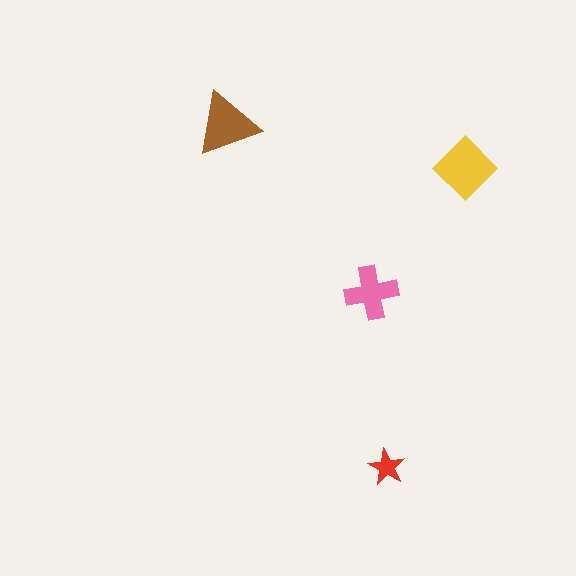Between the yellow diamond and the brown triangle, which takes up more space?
The yellow diamond.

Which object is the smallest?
The red star.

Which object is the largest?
The yellow diamond.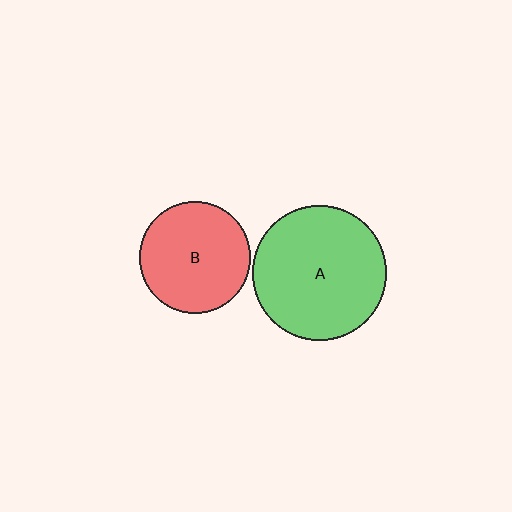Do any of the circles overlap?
No, none of the circles overlap.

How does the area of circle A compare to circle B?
Approximately 1.5 times.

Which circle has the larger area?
Circle A (green).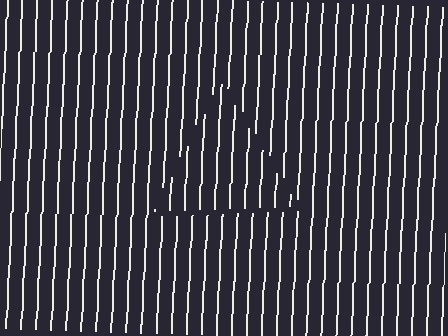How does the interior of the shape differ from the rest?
The interior of the shape contains the same grating, shifted by half a period — the contour is defined by the phase discontinuity where line-ends from the inner and outer gratings abut.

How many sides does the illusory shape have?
3 sides — the line-ends trace a triangle.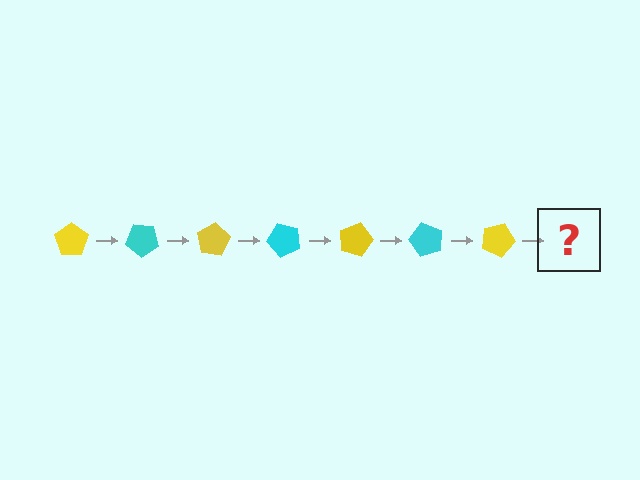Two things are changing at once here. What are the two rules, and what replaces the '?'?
The two rules are that it rotates 40 degrees each step and the color cycles through yellow and cyan. The '?' should be a cyan pentagon, rotated 280 degrees from the start.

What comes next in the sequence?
The next element should be a cyan pentagon, rotated 280 degrees from the start.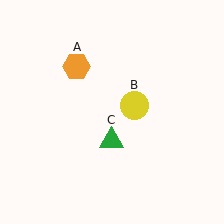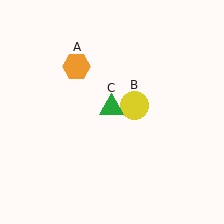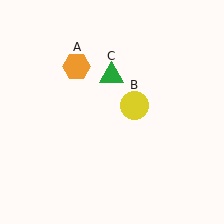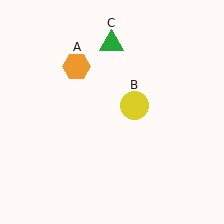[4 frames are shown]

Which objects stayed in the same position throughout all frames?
Orange hexagon (object A) and yellow circle (object B) remained stationary.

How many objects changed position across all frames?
1 object changed position: green triangle (object C).